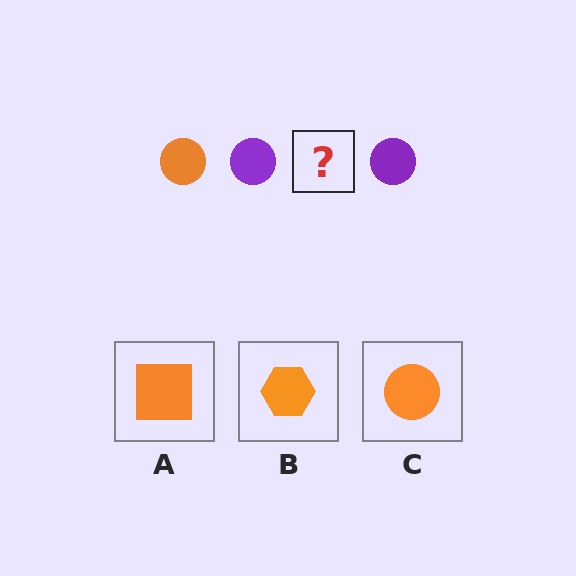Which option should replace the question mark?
Option C.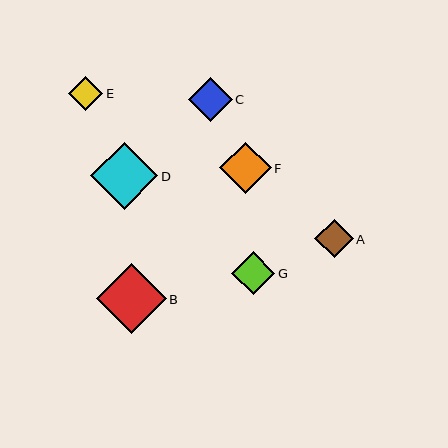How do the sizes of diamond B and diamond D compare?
Diamond B and diamond D are approximately the same size.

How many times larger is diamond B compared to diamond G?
Diamond B is approximately 1.6 times the size of diamond G.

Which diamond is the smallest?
Diamond E is the smallest with a size of approximately 34 pixels.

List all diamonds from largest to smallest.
From largest to smallest: B, D, F, C, G, A, E.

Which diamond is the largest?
Diamond B is the largest with a size of approximately 70 pixels.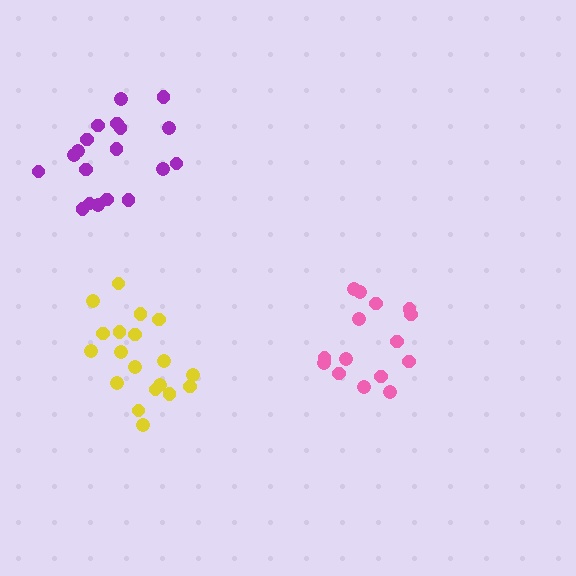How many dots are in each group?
Group 1: 15 dots, Group 2: 19 dots, Group 3: 19 dots (53 total).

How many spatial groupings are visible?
There are 3 spatial groupings.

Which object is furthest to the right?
The pink cluster is rightmost.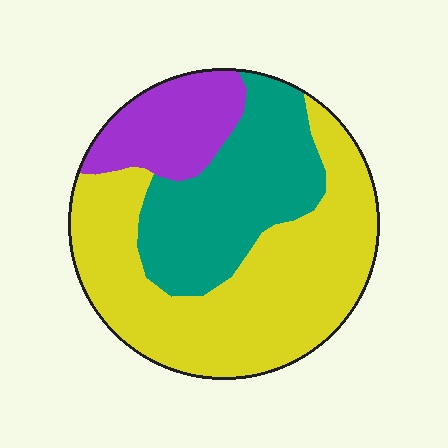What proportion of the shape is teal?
Teal takes up about one third (1/3) of the shape.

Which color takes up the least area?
Purple, at roughly 15%.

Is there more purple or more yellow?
Yellow.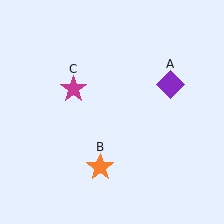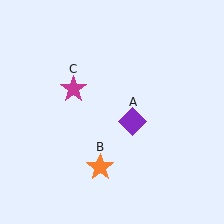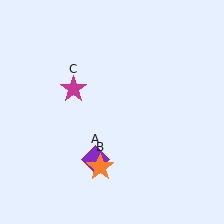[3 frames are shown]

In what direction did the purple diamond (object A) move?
The purple diamond (object A) moved down and to the left.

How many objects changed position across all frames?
1 object changed position: purple diamond (object A).